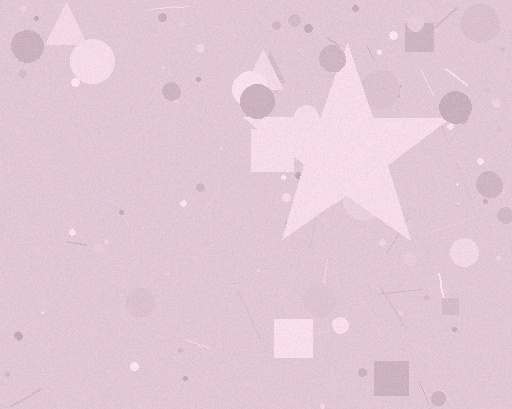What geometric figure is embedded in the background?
A star is embedded in the background.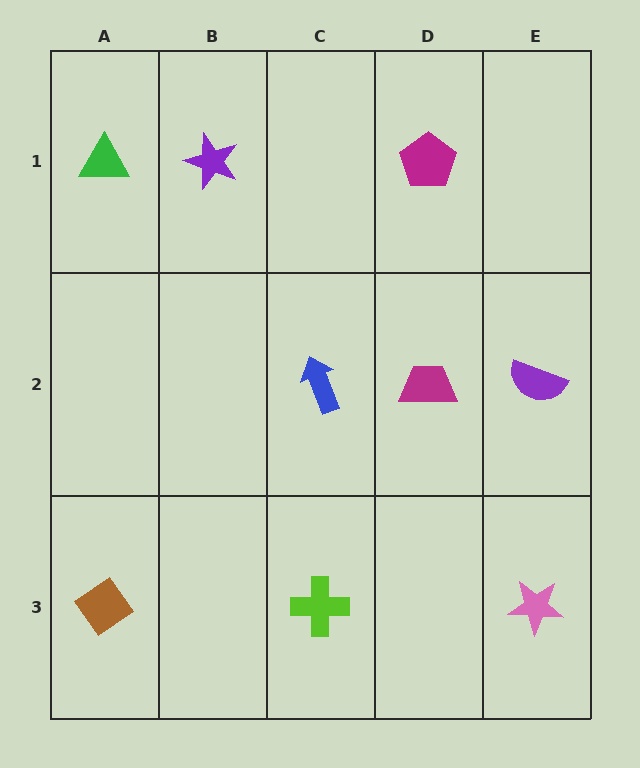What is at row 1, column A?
A green triangle.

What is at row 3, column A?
A brown diamond.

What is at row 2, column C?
A blue arrow.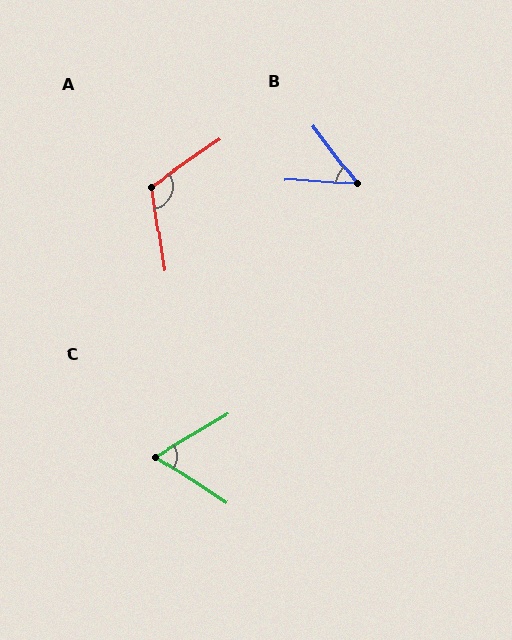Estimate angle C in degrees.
Approximately 64 degrees.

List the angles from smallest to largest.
B (50°), C (64°), A (116°).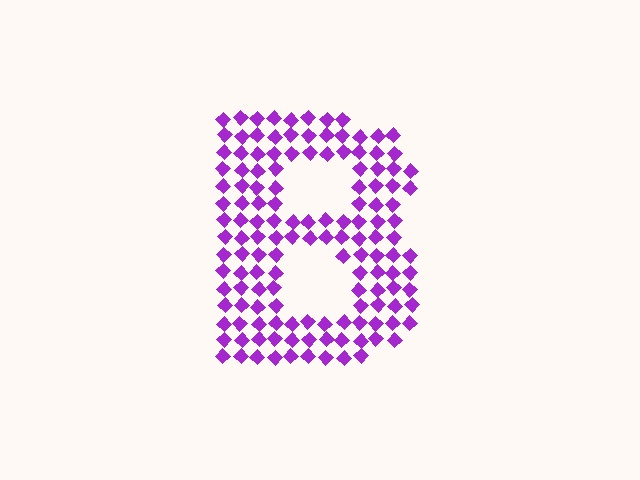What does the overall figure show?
The overall figure shows the letter B.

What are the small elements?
The small elements are diamonds.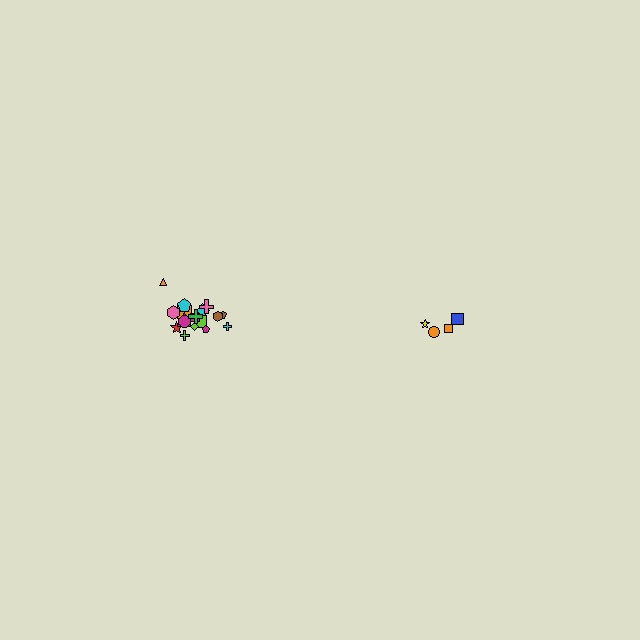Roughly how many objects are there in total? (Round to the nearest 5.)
Roughly 20 objects in total.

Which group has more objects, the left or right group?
The left group.